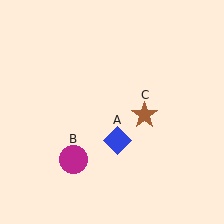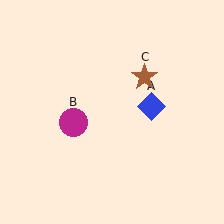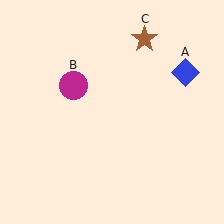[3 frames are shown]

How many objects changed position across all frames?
3 objects changed position: blue diamond (object A), magenta circle (object B), brown star (object C).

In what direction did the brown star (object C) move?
The brown star (object C) moved up.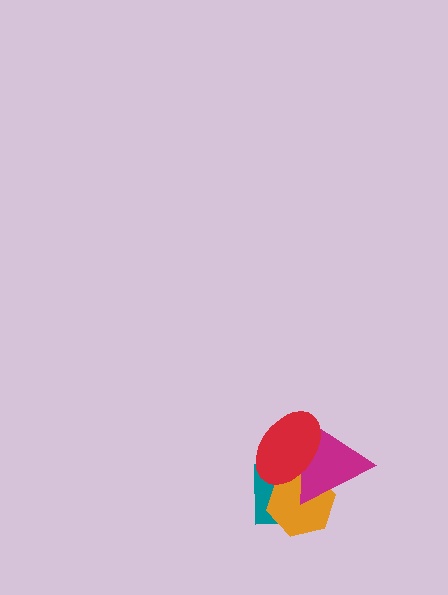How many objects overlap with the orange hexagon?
3 objects overlap with the orange hexagon.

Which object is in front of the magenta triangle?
The red ellipse is in front of the magenta triangle.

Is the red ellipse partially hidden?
No, no other shape covers it.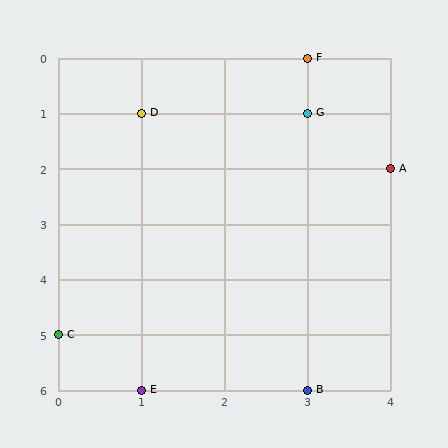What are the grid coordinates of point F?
Point F is at grid coordinates (3, 0).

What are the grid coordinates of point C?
Point C is at grid coordinates (0, 5).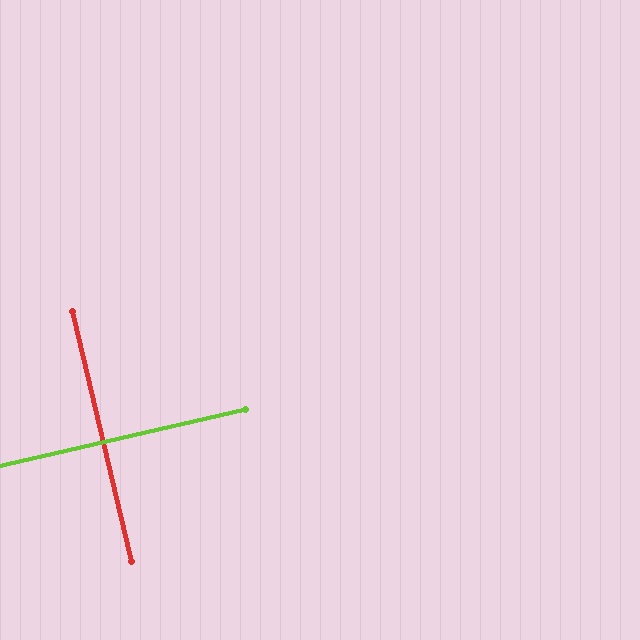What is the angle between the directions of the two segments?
Approximately 90 degrees.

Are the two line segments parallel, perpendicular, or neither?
Perpendicular — they meet at approximately 90°.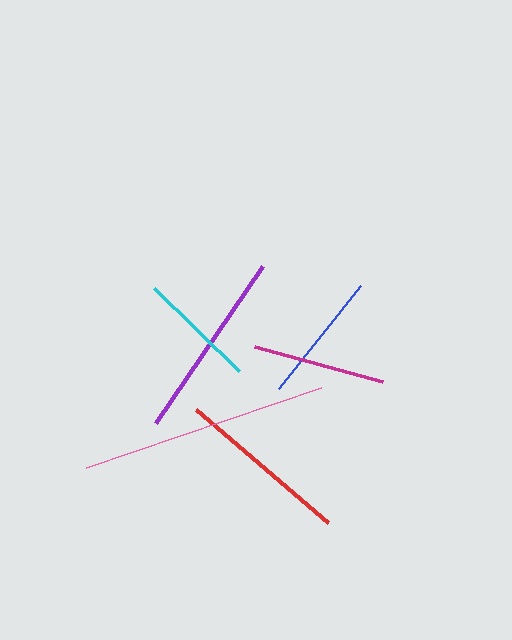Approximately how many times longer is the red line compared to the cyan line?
The red line is approximately 1.5 times the length of the cyan line.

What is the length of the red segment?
The red segment is approximately 174 pixels long.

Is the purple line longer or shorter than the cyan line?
The purple line is longer than the cyan line.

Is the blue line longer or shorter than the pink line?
The pink line is longer than the blue line.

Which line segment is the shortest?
The cyan line is the shortest at approximately 119 pixels.